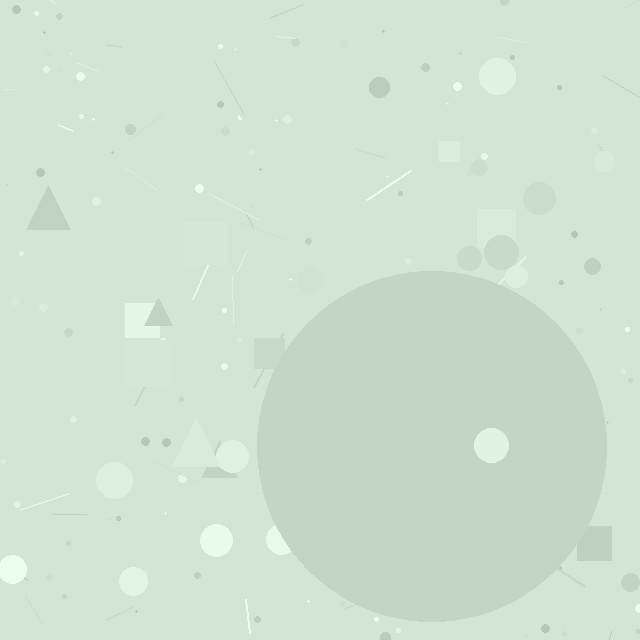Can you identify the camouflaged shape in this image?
The camouflaged shape is a circle.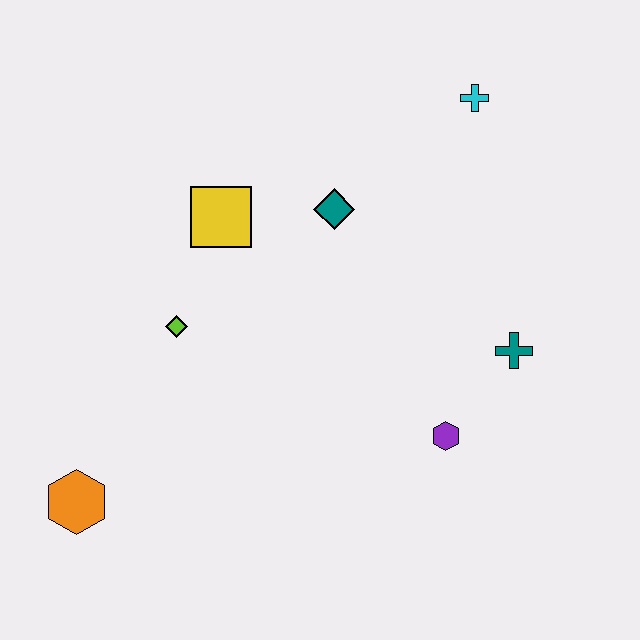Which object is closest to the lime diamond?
The yellow square is closest to the lime diamond.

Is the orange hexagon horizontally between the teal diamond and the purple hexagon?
No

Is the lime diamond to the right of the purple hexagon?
No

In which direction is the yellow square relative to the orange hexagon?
The yellow square is above the orange hexagon.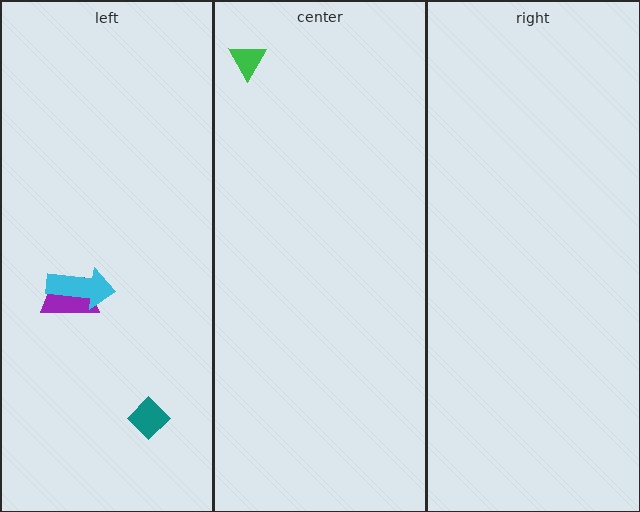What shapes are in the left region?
The purple trapezoid, the cyan arrow, the teal diamond.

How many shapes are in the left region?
3.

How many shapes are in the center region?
1.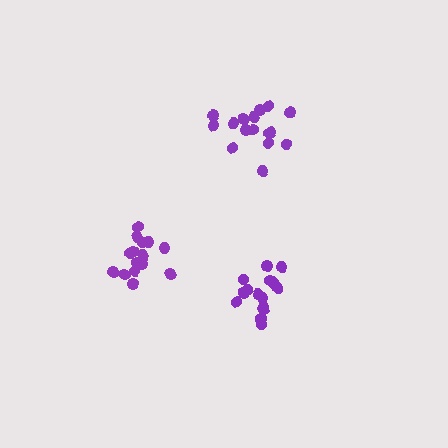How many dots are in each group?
Group 1: 16 dots, Group 2: 15 dots, Group 3: 16 dots (47 total).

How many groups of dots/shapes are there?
There are 3 groups.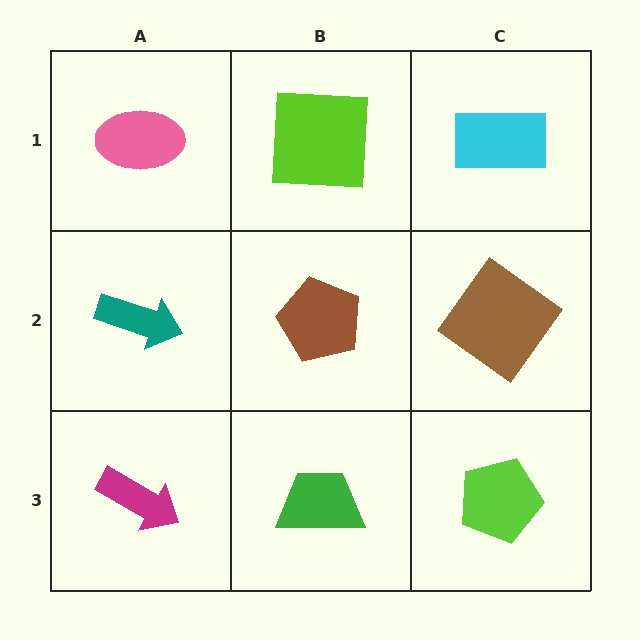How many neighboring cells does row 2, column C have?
3.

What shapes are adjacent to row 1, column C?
A brown diamond (row 2, column C), a lime square (row 1, column B).